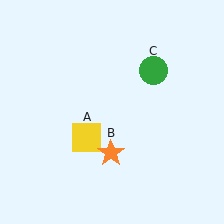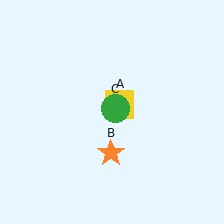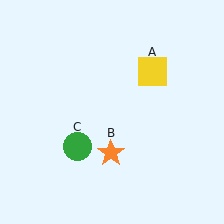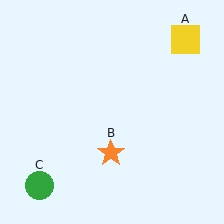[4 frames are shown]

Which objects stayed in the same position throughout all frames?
Orange star (object B) remained stationary.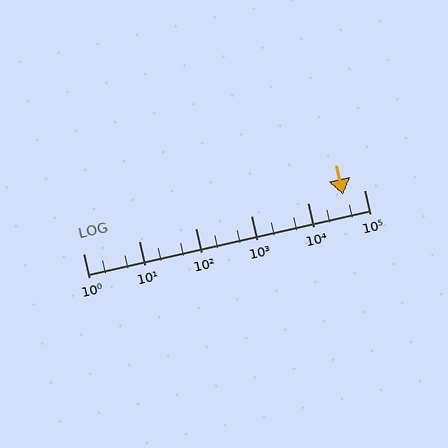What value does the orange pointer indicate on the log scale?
The pointer indicates approximately 42000.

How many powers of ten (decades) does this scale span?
The scale spans 5 decades, from 1 to 100000.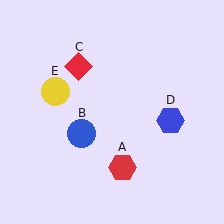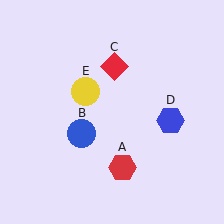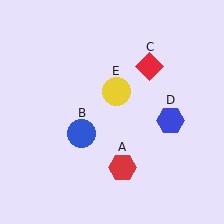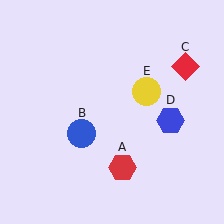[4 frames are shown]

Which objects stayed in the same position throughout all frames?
Red hexagon (object A) and blue circle (object B) and blue hexagon (object D) remained stationary.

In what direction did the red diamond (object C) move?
The red diamond (object C) moved right.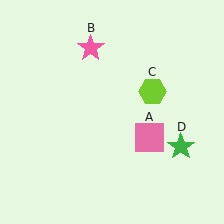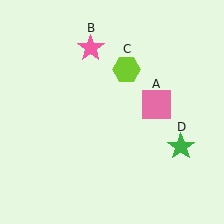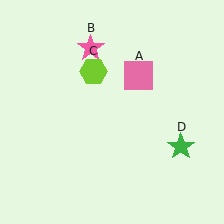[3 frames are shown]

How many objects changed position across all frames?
2 objects changed position: pink square (object A), lime hexagon (object C).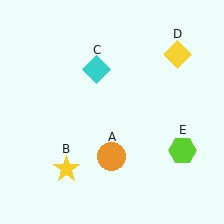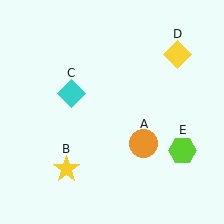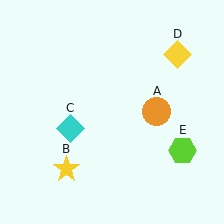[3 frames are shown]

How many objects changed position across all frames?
2 objects changed position: orange circle (object A), cyan diamond (object C).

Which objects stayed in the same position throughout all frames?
Yellow star (object B) and yellow diamond (object D) and lime hexagon (object E) remained stationary.